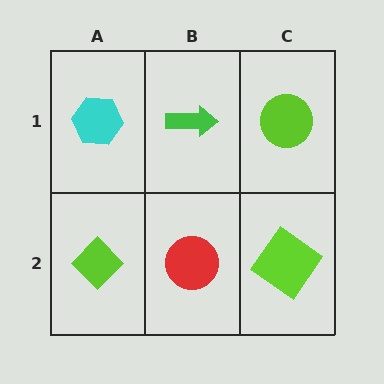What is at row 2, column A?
A lime diamond.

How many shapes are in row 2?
3 shapes.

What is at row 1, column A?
A cyan hexagon.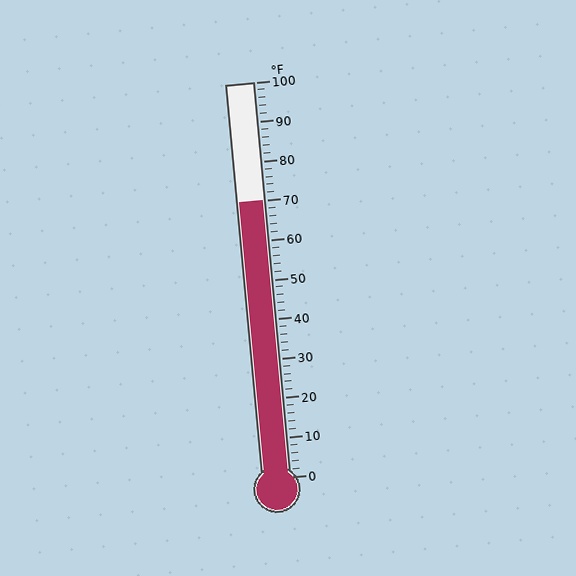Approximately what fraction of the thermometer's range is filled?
The thermometer is filled to approximately 70% of its range.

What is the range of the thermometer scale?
The thermometer scale ranges from 0°F to 100°F.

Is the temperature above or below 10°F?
The temperature is above 10°F.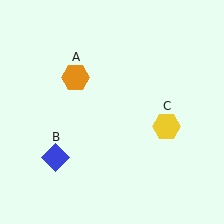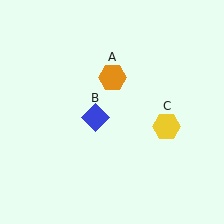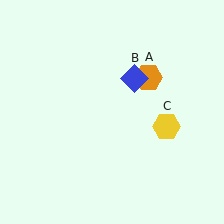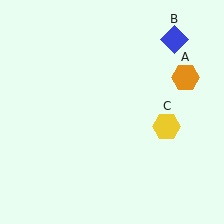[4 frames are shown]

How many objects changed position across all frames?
2 objects changed position: orange hexagon (object A), blue diamond (object B).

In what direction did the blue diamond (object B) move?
The blue diamond (object B) moved up and to the right.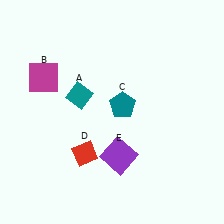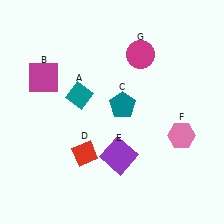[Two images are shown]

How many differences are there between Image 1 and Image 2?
There are 2 differences between the two images.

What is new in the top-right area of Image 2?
A magenta circle (G) was added in the top-right area of Image 2.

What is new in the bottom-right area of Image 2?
A pink hexagon (F) was added in the bottom-right area of Image 2.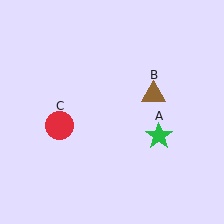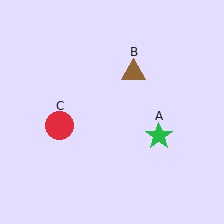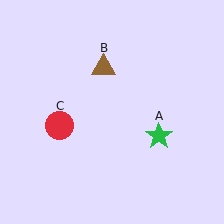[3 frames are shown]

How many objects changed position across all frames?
1 object changed position: brown triangle (object B).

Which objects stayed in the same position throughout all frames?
Green star (object A) and red circle (object C) remained stationary.